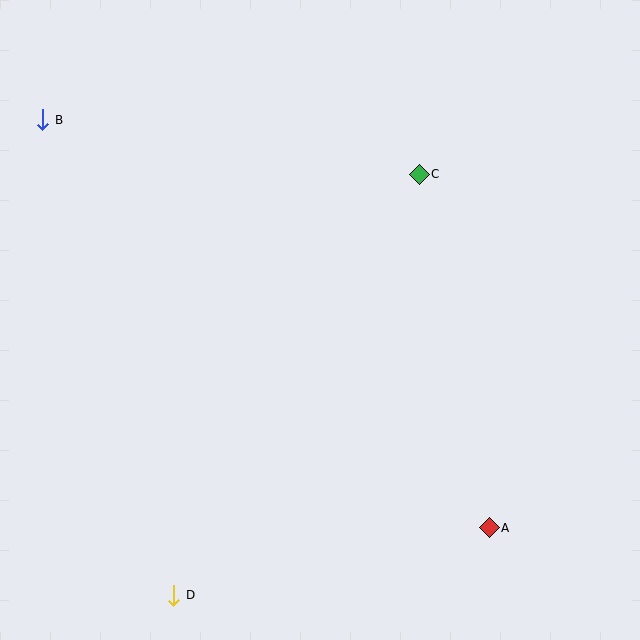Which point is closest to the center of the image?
Point C at (419, 174) is closest to the center.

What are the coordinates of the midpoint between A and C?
The midpoint between A and C is at (454, 351).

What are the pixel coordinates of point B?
Point B is at (43, 120).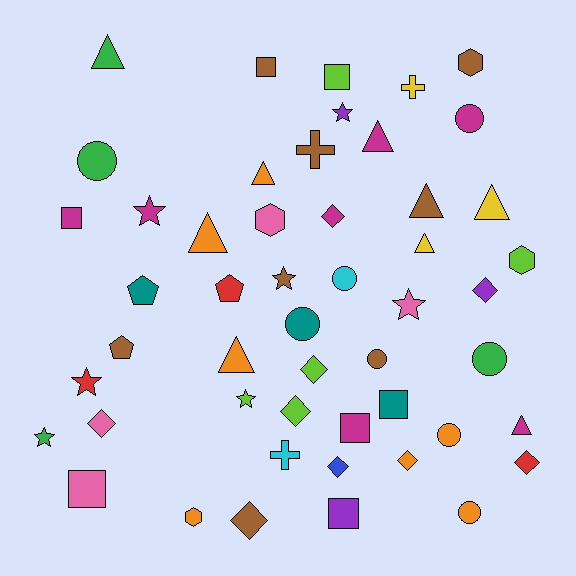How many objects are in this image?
There are 50 objects.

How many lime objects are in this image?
There are 5 lime objects.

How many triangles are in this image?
There are 9 triangles.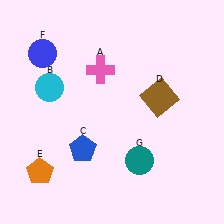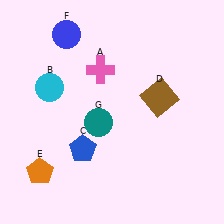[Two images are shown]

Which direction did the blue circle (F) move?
The blue circle (F) moved right.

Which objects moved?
The objects that moved are: the blue circle (F), the teal circle (G).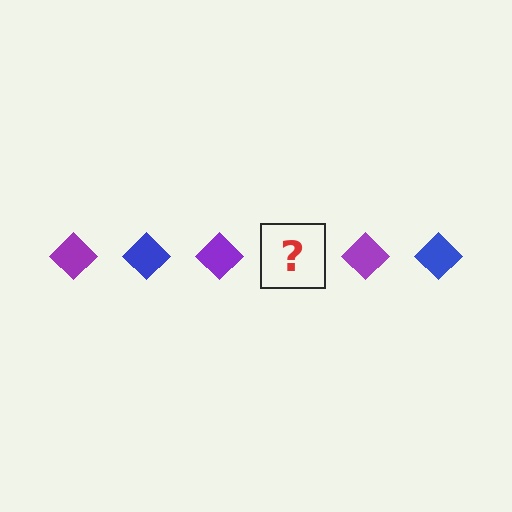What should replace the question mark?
The question mark should be replaced with a blue diamond.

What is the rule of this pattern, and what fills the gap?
The rule is that the pattern cycles through purple, blue diamonds. The gap should be filled with a blue diamond.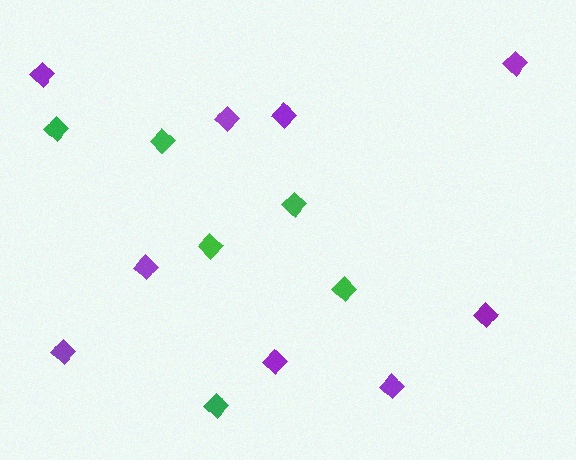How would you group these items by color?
There are 2 groups: one group of purple diamonds (9) and one group of green diamonds (6).